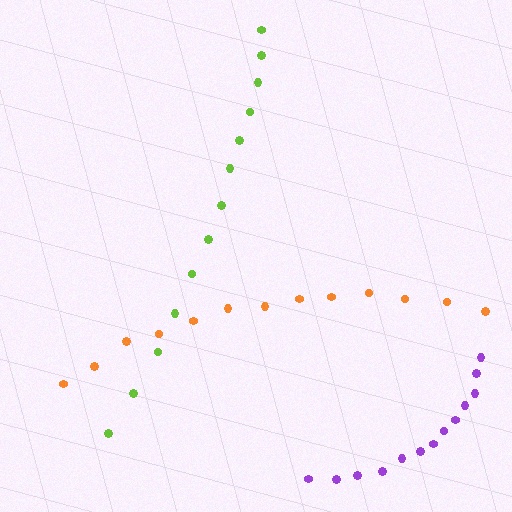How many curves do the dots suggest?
There are 3 distinct paths.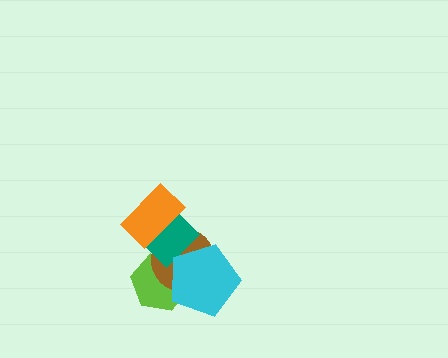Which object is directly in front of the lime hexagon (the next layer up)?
The brown circle is directly in front of the lime hexagon.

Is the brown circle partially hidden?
Yes, it is partially covered by another shape.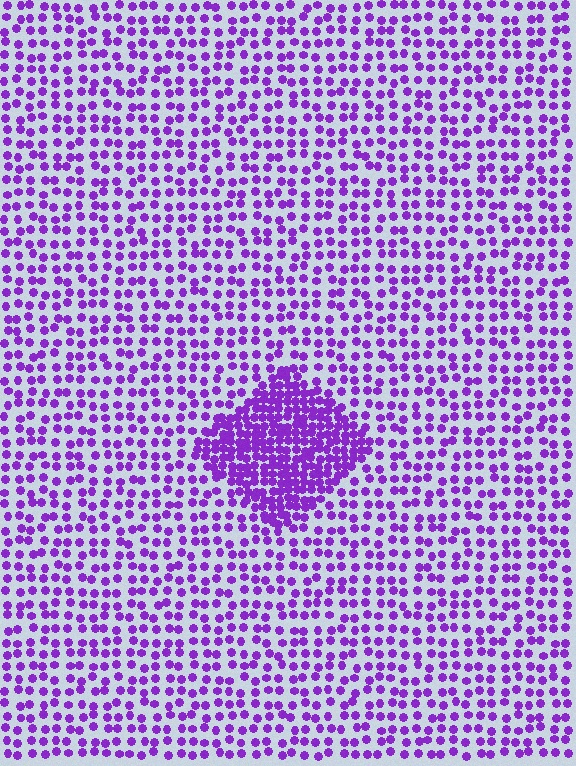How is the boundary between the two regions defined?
The boundary is defined by a change in element density (approximately 2.4x ratio). All elements are the same color, size, and shape.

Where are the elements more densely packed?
The elements are more densely packed inside the diamond boundary.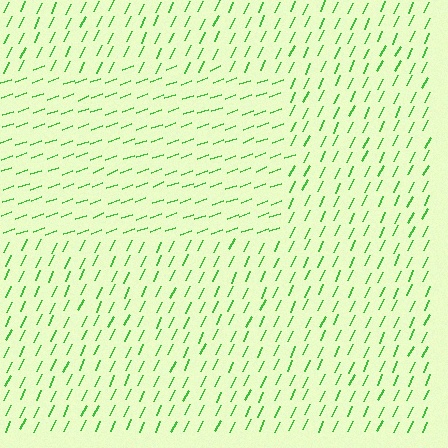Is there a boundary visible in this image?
Yes, there is a texture boundary formed by a change in line orientation.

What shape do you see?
I see a rectangle.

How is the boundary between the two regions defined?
The boundary is defined purely by a change in line orientation (approximately 45 degrees difference). All lines are the same color and thickness.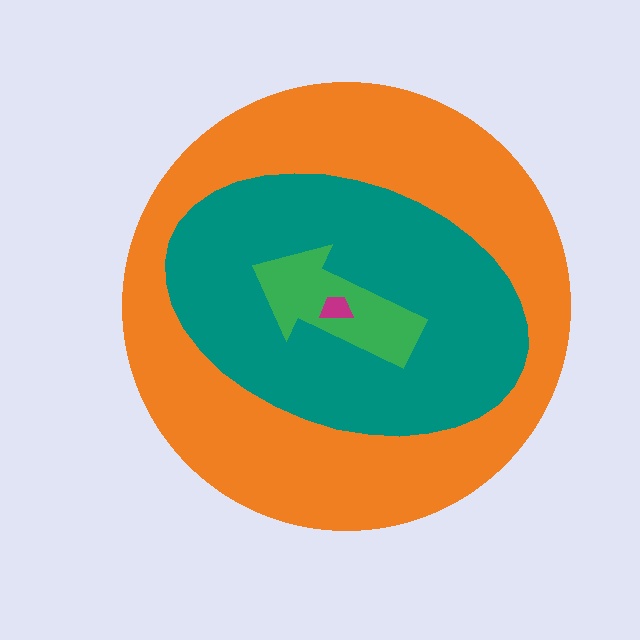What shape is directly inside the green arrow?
The magenta trapezoid.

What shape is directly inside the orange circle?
The teal ellipse.